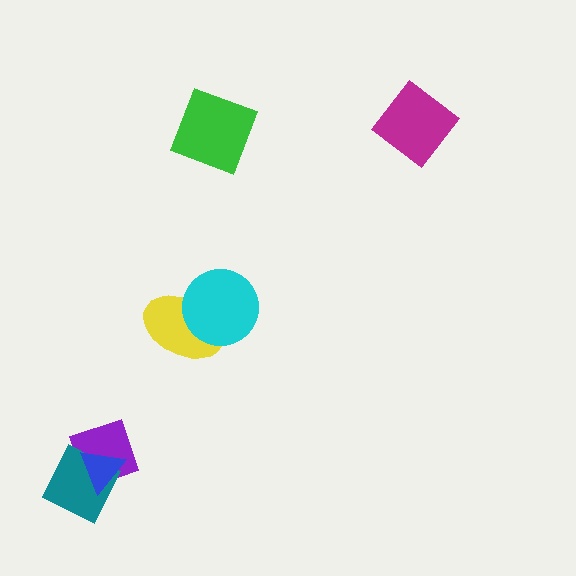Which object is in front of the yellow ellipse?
The cyan circle is in front of the yellow ellipse.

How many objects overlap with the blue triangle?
2 objects overlap with the blue triangle.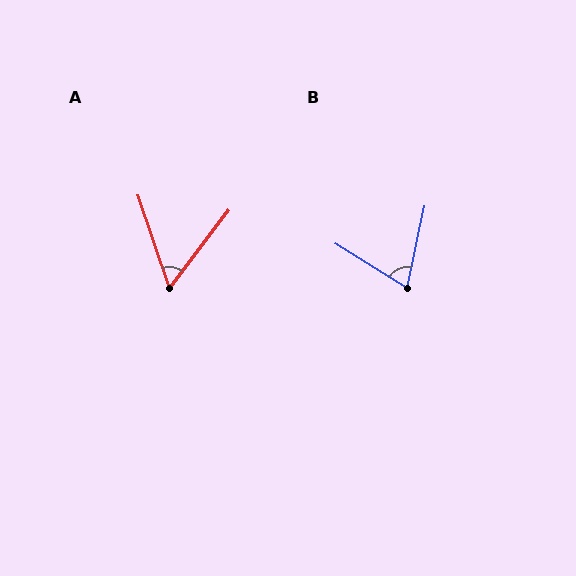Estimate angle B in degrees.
Approximately 70 degrees.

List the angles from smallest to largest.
A (55°), B (70°).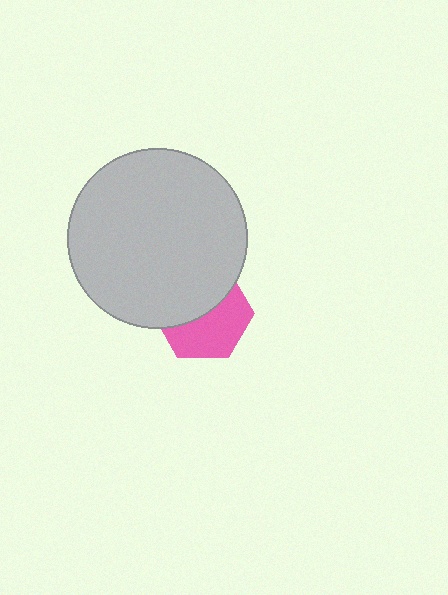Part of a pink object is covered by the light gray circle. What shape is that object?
It is a hexagon.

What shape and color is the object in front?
The object in front is a light gray circle.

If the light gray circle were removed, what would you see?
You would see the complete pink hexagon.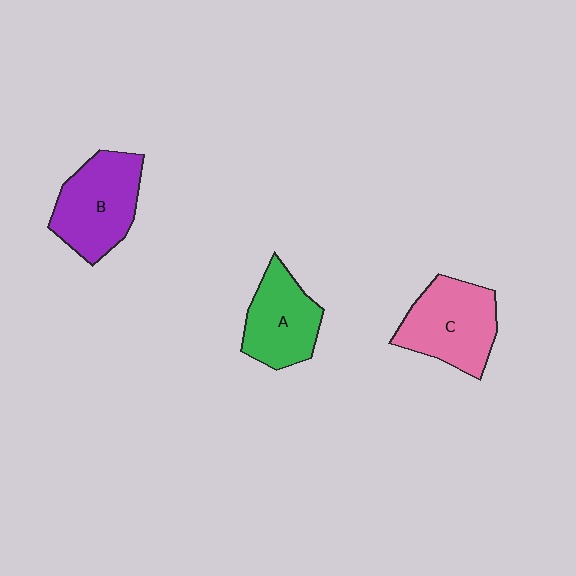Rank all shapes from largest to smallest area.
From largest to smallest: B (purple), C (pink), A (green).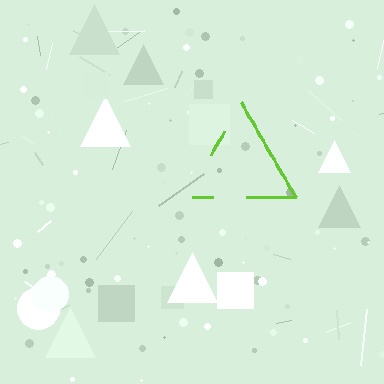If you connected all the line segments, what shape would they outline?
They would outline a triangle.